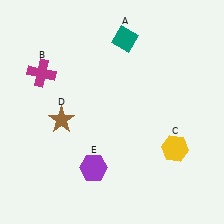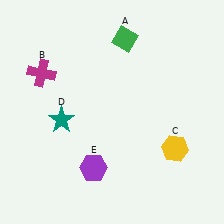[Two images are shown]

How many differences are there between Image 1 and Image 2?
There are 2 differences between the two images.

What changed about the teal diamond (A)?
In Image 1, A is teal. In Image 2, it changed to green.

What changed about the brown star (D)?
In Image 1, D is brown. In Image 2, it changed to teal.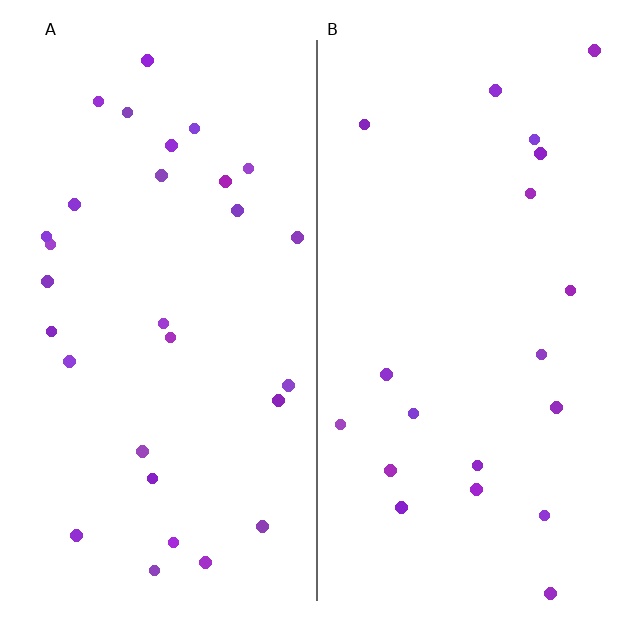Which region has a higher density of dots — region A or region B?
A (the left).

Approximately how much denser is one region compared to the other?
Approximately 1.5× — region A over region B.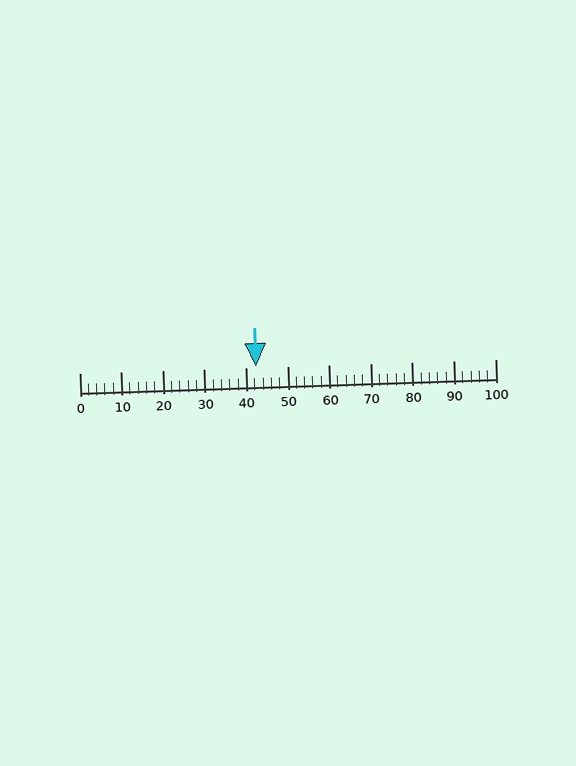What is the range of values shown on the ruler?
The ruler shows values from 0 to 100.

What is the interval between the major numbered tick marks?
The major tick marks are spaced 10 units apart.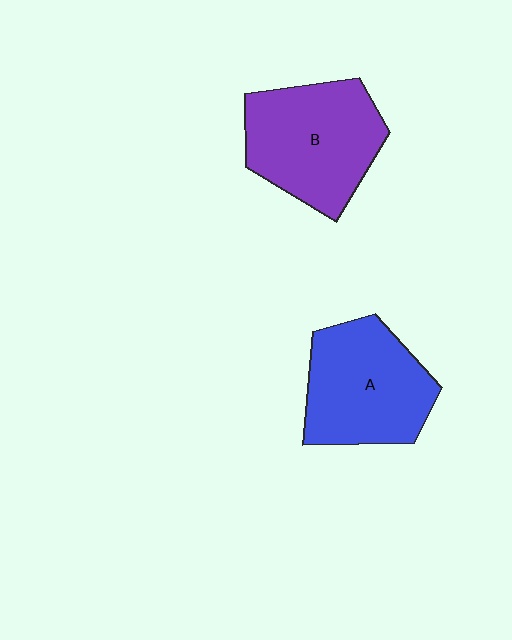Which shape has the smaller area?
Shape A (blue).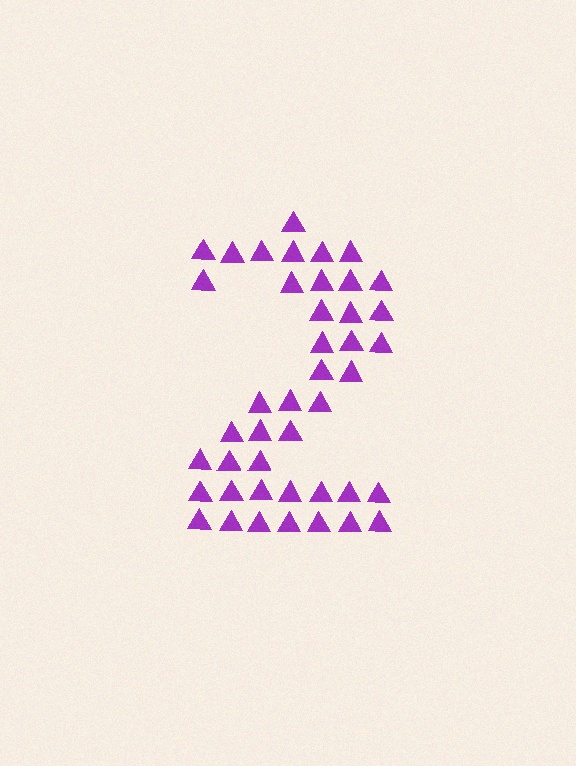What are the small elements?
The small elements are triangles.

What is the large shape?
The large shape is the digit 2.